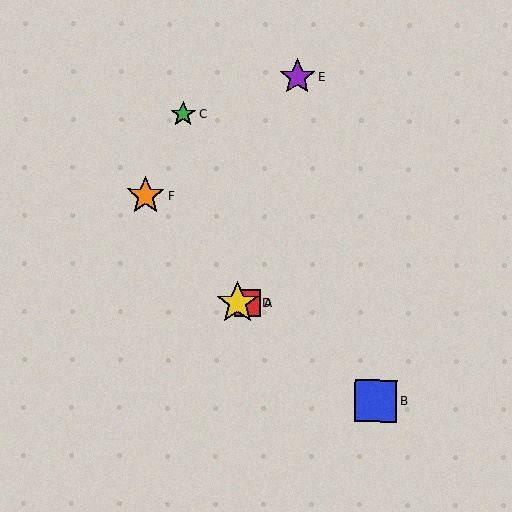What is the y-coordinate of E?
Object E is at y≈77.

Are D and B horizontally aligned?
No, D is at y≈303 and B is at y≈401.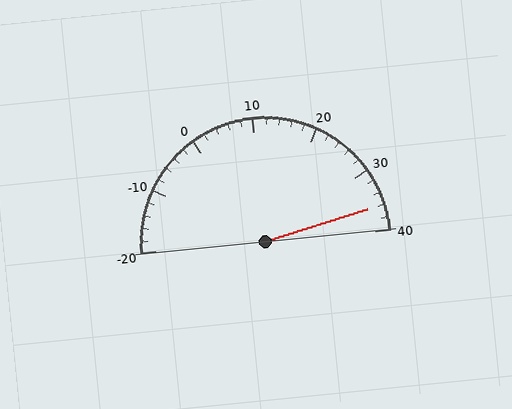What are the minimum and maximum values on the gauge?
The gauge ranges from -20 to 40.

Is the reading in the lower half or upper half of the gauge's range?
The reading is in the upper half of the range (-20 to 40).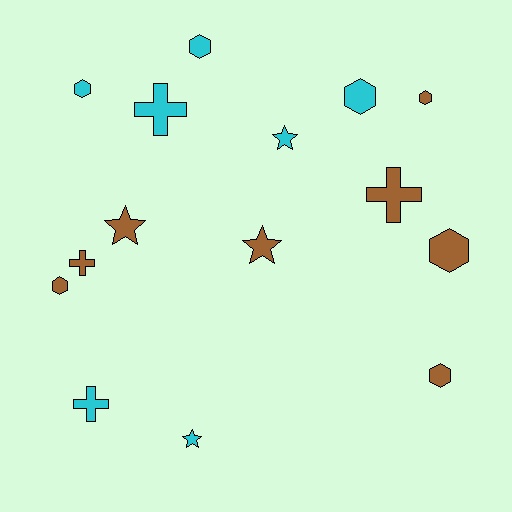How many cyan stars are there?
There are 2 cyan stars.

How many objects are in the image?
There are 15 objects.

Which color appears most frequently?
Brown, with 8 objects.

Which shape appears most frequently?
Hexagon, with 7 objects.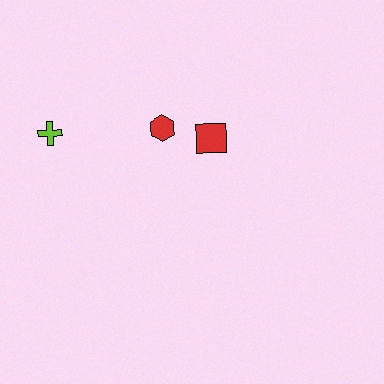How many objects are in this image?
There are 3 objects.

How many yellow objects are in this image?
There are no yellow objects.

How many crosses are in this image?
There is 1 cross.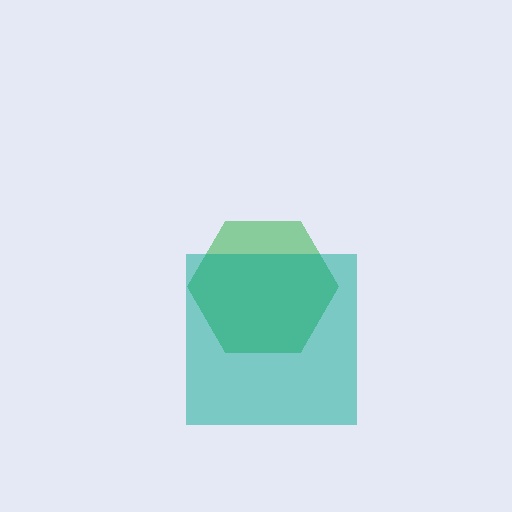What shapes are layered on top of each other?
The layered shapes are: a green hexagon, a teal square.